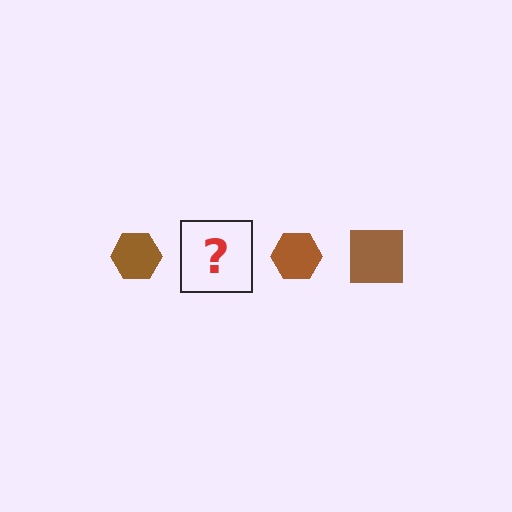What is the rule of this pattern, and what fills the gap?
The rule is that the pattern cycles through hexagon, square shapes in brown. The gap should be filled with a brown square.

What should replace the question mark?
The question mark should be replaced with a brown square.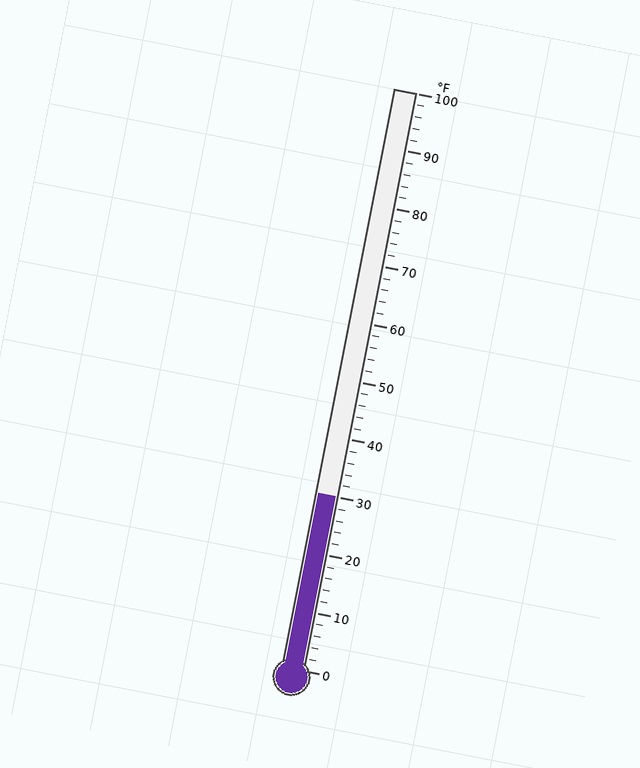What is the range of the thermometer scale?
The thermometer scale ranges from 0°F to 100°F.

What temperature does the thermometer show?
The thermometer shows approximately 30°F.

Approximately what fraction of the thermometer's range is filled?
The thermometer is filled to approximately 30% of its range.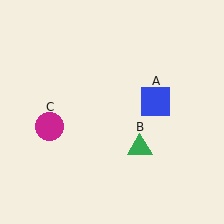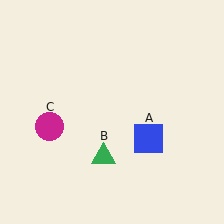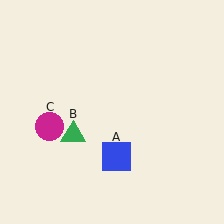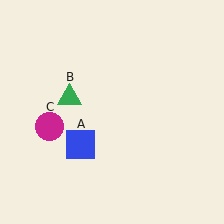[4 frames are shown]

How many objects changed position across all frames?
2 objects changed position: blue square (object A), green triangle (object B).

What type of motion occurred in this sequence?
The blue square (object A), green triangle (object B) rotated clockwise around the center of the scene.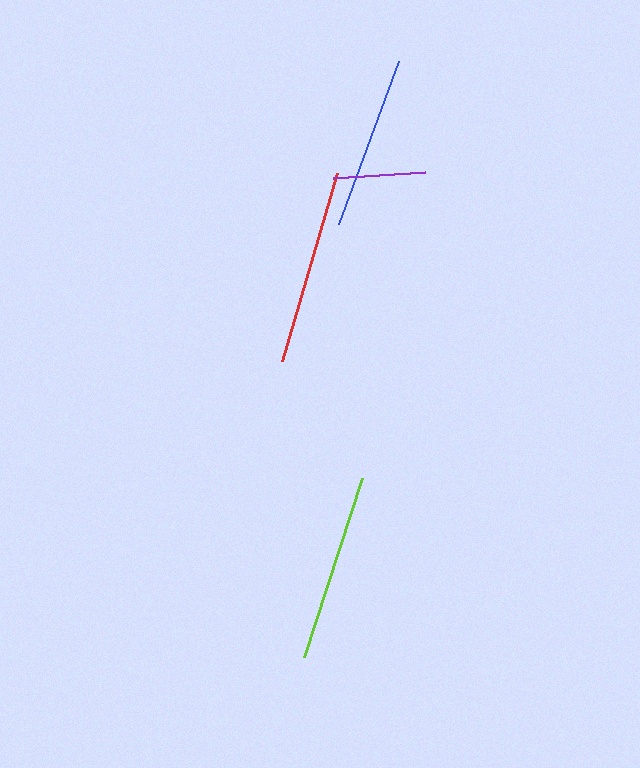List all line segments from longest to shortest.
From longest to shortest: red, lime, blue, purple.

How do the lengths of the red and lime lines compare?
The red and lime lines are approximately the same length.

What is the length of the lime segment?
The lime segment is approximately 188 pixels long.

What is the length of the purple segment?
The purple segment is approximately 93 pixels long.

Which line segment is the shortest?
The purple line is the shortest at approximately 93 pixels.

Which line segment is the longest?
The red line is the longest at approximately 196 pixels.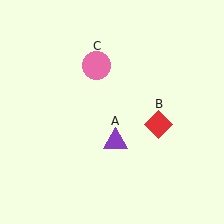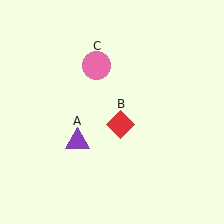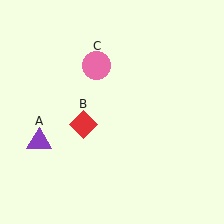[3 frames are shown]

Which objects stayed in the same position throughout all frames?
Pink circle (object C) remained stationary.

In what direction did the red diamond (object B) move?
The red diamond (object B) moved left.